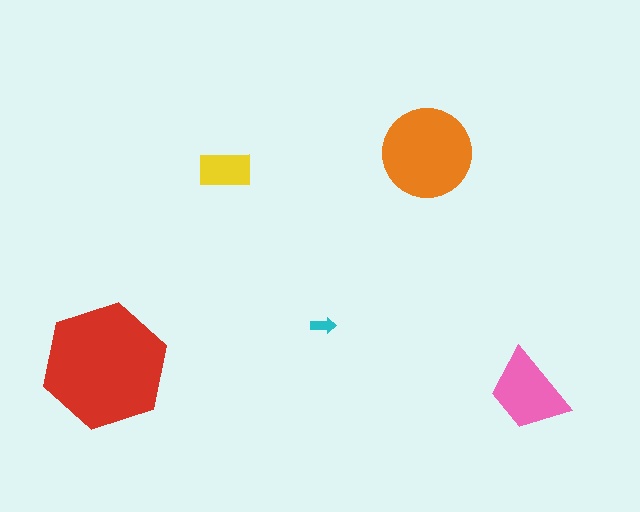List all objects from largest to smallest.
The red hexagon, the orange circle, the pink trapezoid, the yellow rectangle, the cyan arrow.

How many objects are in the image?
There are 5 objects in the image.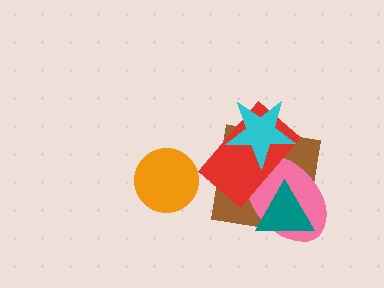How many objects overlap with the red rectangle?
4 objects overlap with the red rectangle.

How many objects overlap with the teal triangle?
3 objects overlap with the teal triangle.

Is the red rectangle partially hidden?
Yes, it is partially covered by another shape.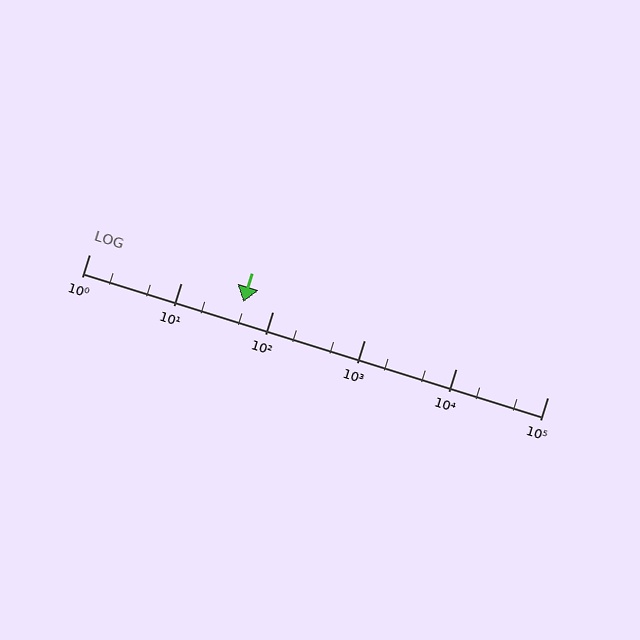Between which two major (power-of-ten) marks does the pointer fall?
The pointer is between 10 and 100.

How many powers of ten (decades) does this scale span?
The scale spans 5 decades, from 1 to 100000.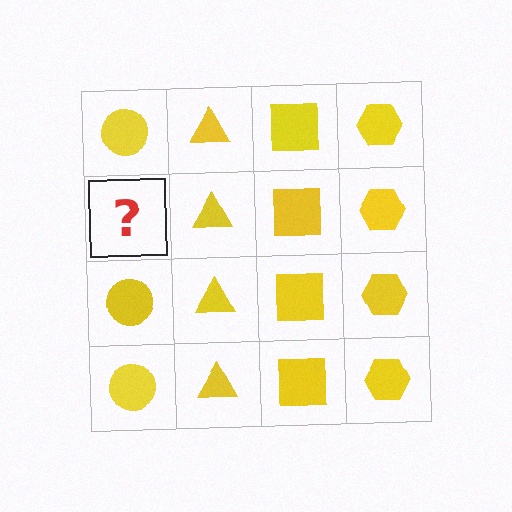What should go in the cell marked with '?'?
The missing cell should contain a yellow circle.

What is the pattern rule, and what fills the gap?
The rule is that each column has a consistent shape. The gap should be filled with a yellow circle.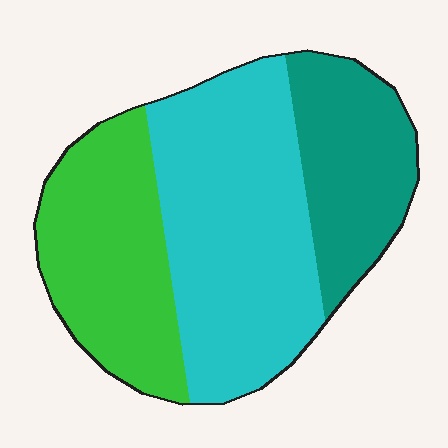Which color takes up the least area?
Teal, at roughly 25%.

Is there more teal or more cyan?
Cyan.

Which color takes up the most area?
Cyan, at roughly 45%.